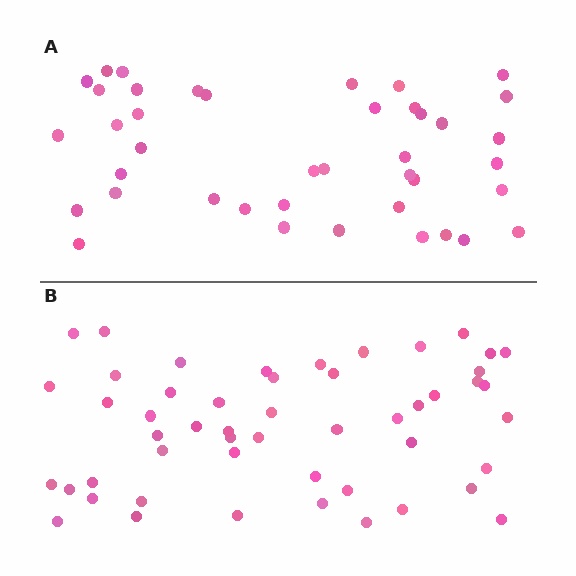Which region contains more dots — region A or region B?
Region B (the bottom region) has more dots.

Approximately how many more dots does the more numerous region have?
Region B has roughly 10 or so more dots than region A.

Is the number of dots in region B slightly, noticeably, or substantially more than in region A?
Region B has only slightly more — the two regions are fairly close. The ratio is roughly 1.2 to 1.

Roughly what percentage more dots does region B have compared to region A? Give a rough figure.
About 25% more.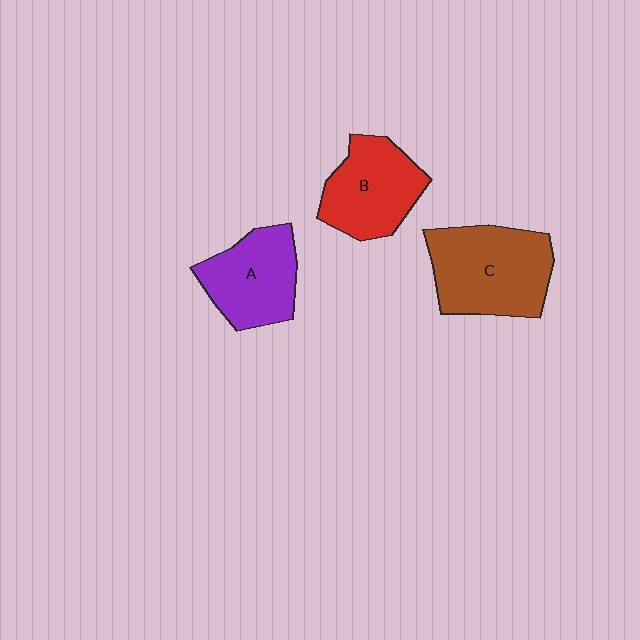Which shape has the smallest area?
Shape A (purple).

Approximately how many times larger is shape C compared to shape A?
Approximately 1.3 times.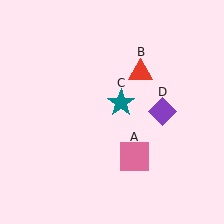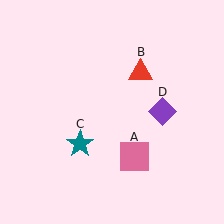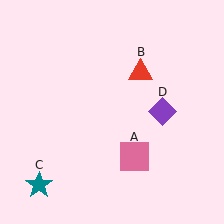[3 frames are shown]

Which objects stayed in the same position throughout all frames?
Pink square (object A) and red triangle (object B) and purple diamond (object D) remained stationary.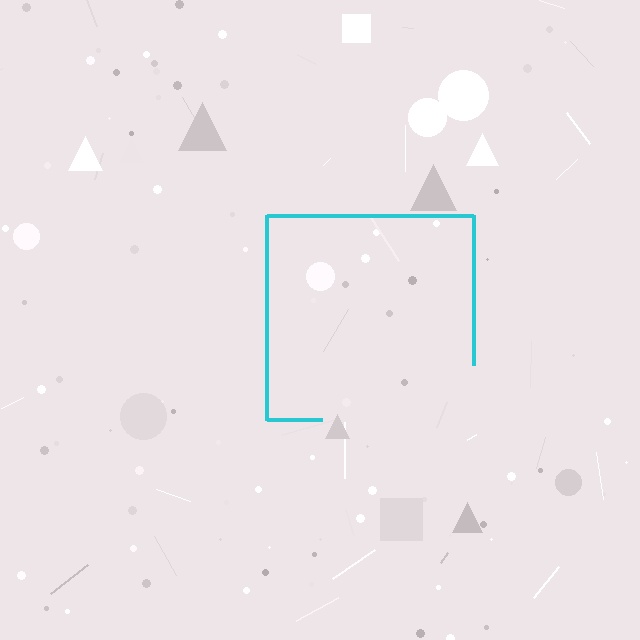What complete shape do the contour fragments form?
The contour fragments form a square.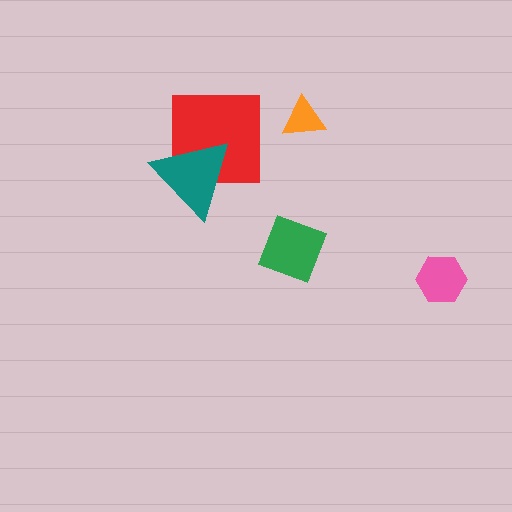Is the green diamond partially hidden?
No, no other shape covers it.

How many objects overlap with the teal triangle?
1 object overlaps with the teal triangle.